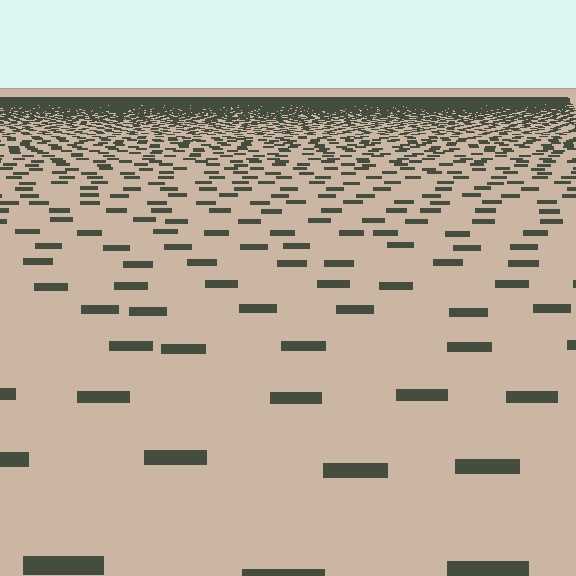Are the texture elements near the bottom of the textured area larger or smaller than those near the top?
Larger. Near the bottom, elements are closer to the viewer and appear at a bigger on-screen size.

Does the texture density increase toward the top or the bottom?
Density increases toward the top.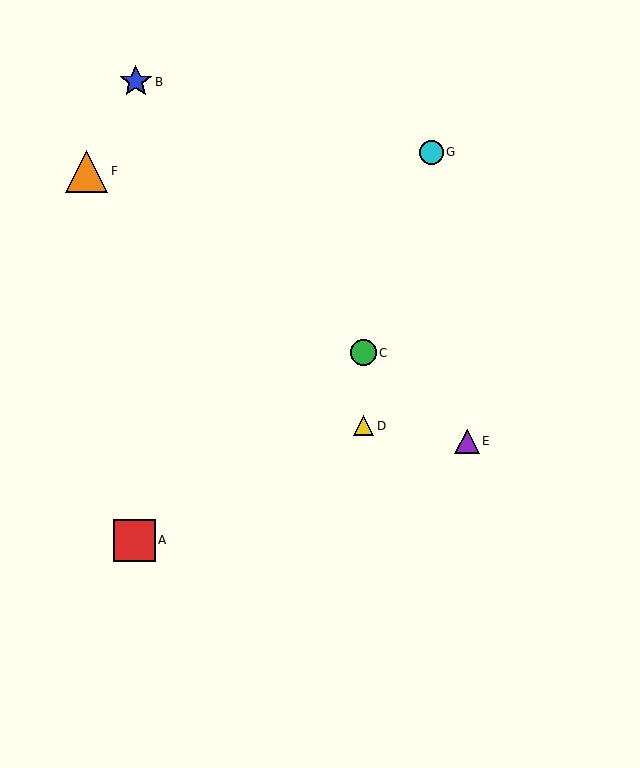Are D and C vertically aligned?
Yes, both are at x≈363.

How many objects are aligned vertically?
2 objects (C, D) are aligned vertically.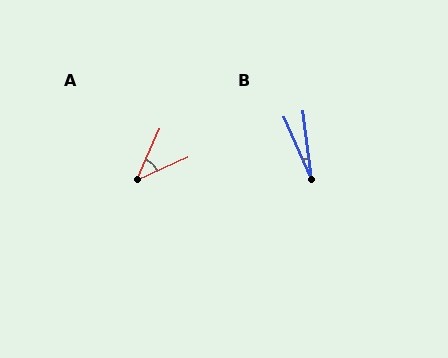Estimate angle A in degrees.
Approximately 41 degrees.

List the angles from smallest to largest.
B (17°), A (41°).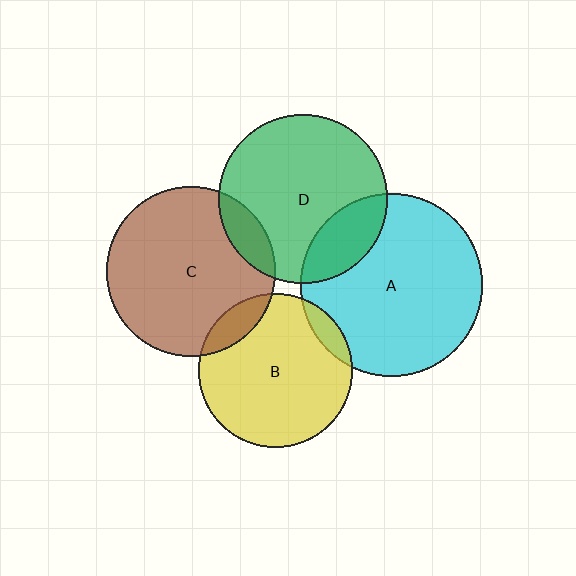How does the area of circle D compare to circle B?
Approximately 1.2 times.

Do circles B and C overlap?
Yes.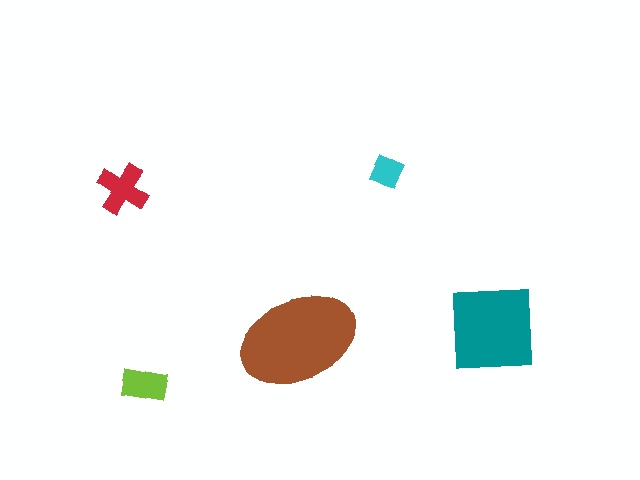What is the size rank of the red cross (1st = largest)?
3rd.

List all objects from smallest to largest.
The cyan diamond, the lime rectangle, the red cross, the teal square, the brown ellipse.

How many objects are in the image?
There are 5 objects in the image.